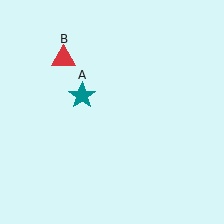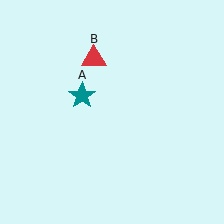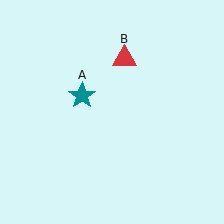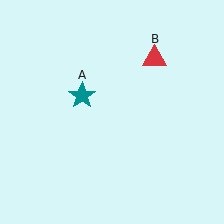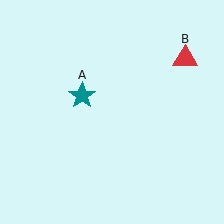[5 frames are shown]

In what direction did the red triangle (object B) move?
The red triangle (object B) moved right.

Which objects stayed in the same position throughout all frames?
Teal star (object A) remained stationary.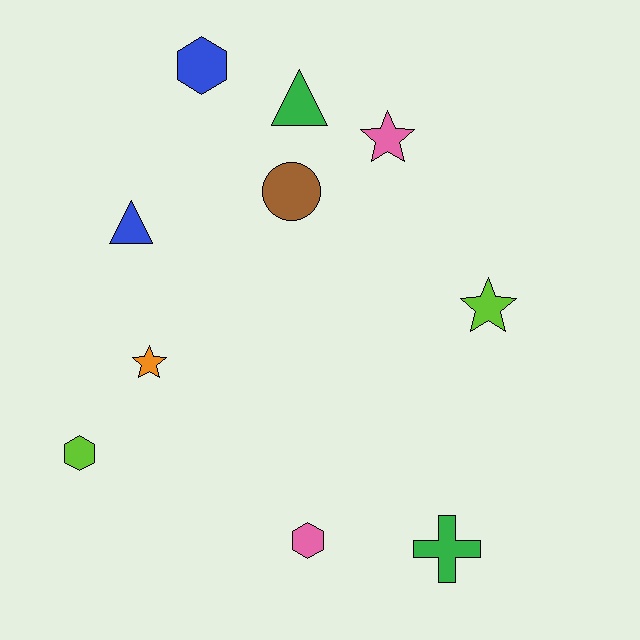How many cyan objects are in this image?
There are no cyan objects.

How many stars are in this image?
There are 3 stars.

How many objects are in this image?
There are 10 objects.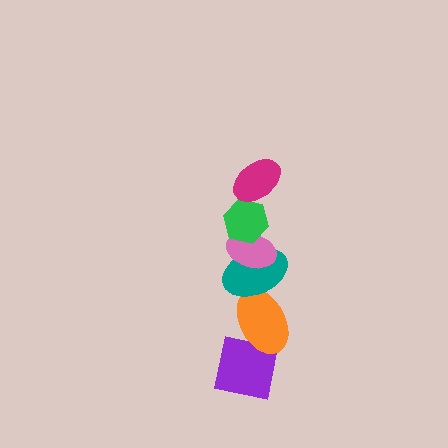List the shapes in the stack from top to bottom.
From top to bottom: the magenta ellipse, the green hexagon, the pink ellipse, the teal ellipse, the orange ellipse, the purple square.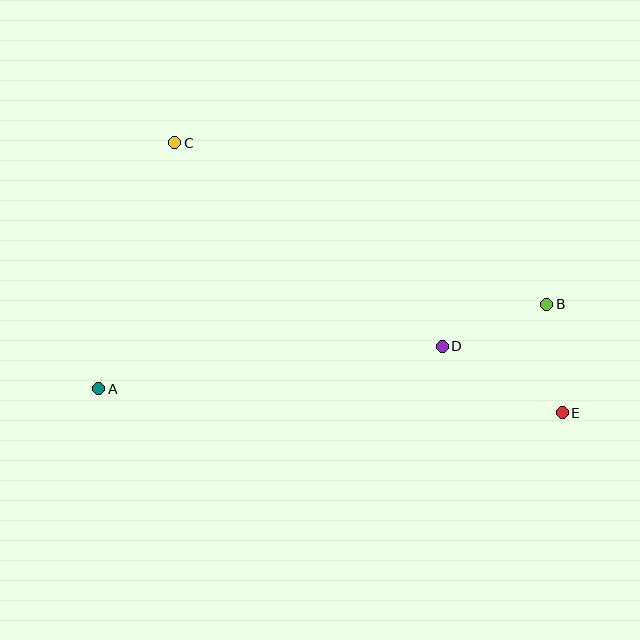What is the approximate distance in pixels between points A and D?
The distance between A and D is approximately 346 pixels.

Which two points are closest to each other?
Points B and E are closest to each other.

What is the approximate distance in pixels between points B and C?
The distance between B and C is approximately 405 pixels.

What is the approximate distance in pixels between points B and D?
The distance between B and D is approximately 113 pixels.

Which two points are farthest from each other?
Points C and E are farthest from each other.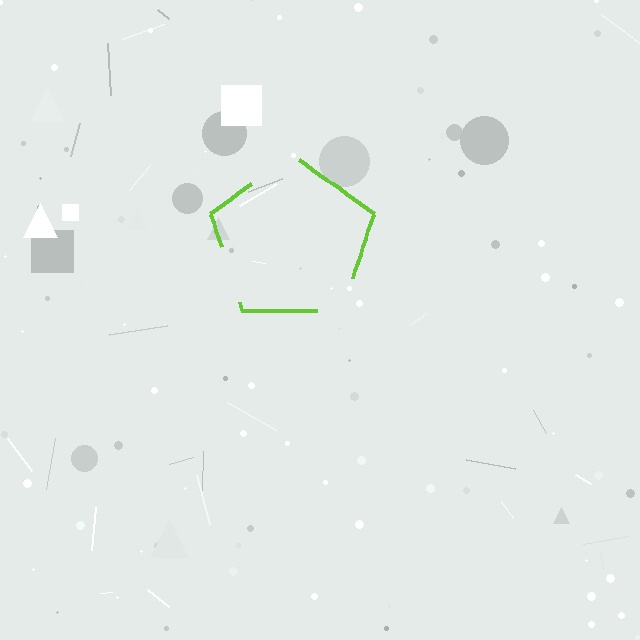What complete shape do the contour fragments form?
The contour fragments form a pentagon.